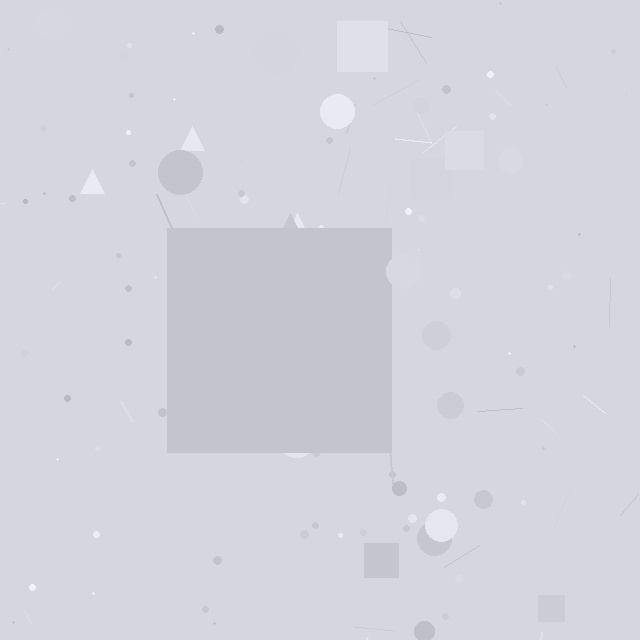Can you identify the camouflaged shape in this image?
The camouflaged shape is a square.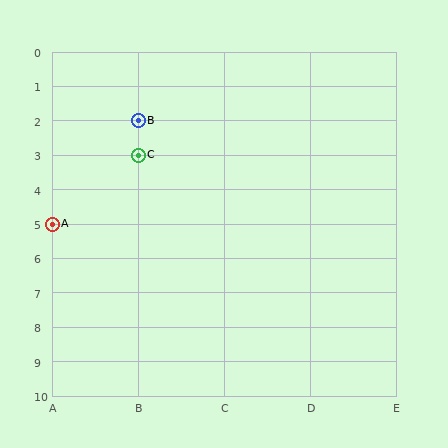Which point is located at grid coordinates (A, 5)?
Point A is at (A, 5).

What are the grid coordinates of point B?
Point B is at grid coordinates (B, 2).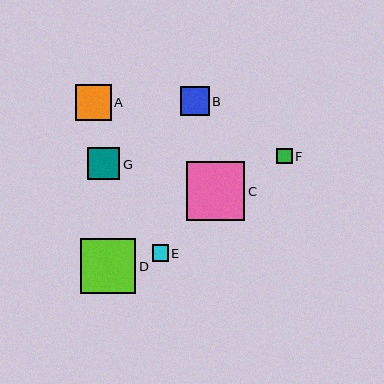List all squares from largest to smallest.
From largest to smallest: C, D, A, G, B, E, F.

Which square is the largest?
Square C is the largest with a size of approximately 59 pixels.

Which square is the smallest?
Square F is the smallest with a size of approximately 15 pixels.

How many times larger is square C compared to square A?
Square C is approximately 1.7 times the size of square A.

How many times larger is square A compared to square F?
Square A is approximately 2.3 times the size of square F.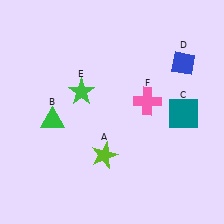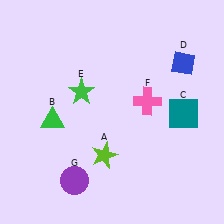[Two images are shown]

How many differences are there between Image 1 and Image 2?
There is 1 difference between the two images.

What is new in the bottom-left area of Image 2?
A purple circle (G) was added in the bottom-left area of Image 2.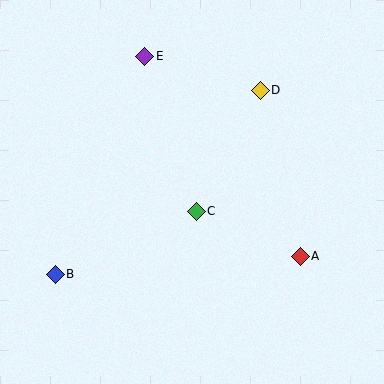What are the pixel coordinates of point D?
Point D is at (260, 90).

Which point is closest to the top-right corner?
Point D is closest to the top-right corner.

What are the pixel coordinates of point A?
Point A is at (300, 256).